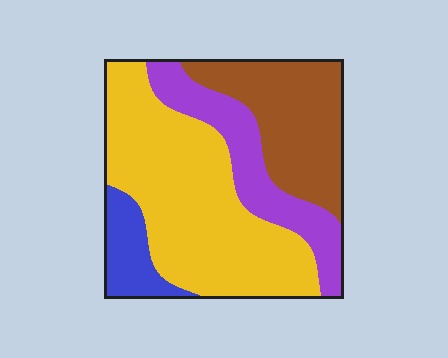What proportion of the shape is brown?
Brown takes up between a sixth and a third of the shape.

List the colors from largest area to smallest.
From largest to smallest: yellow, brown, purple, blue.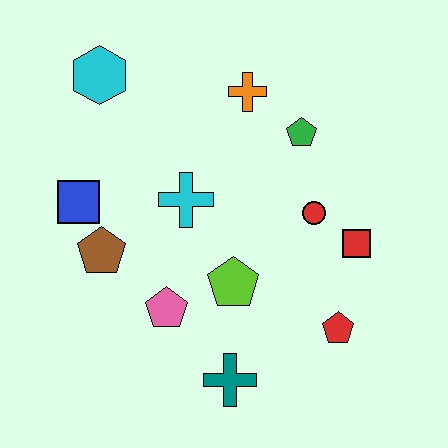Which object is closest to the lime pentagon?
The pink pentagon is closest to the lime pentagon.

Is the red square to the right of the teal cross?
Yes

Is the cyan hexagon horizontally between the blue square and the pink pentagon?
Yes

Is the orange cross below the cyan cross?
No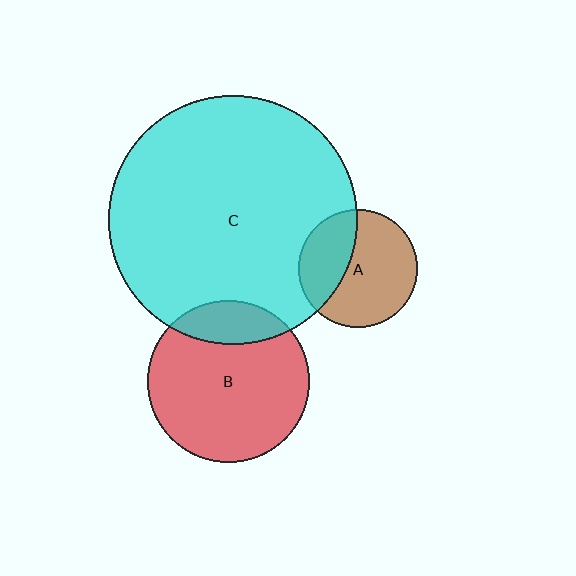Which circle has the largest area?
Circle C (cyan).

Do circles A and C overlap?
Yes.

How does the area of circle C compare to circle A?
Approximately 4.4 times.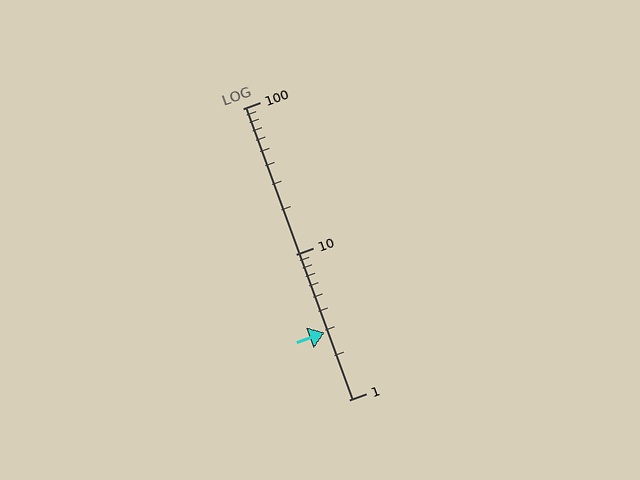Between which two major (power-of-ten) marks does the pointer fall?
The pointer is between 1 and 10.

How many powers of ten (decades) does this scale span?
The scale spans 2 decades, from 1 to 100.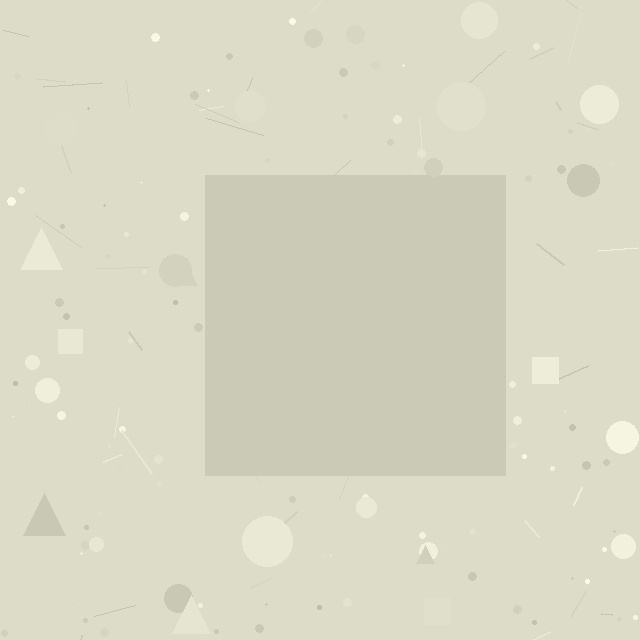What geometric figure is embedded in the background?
A square is embedded in the background.